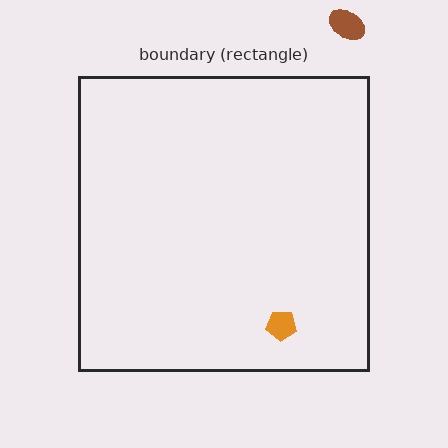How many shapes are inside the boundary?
1 inside, 1 outside.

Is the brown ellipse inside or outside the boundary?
Outside.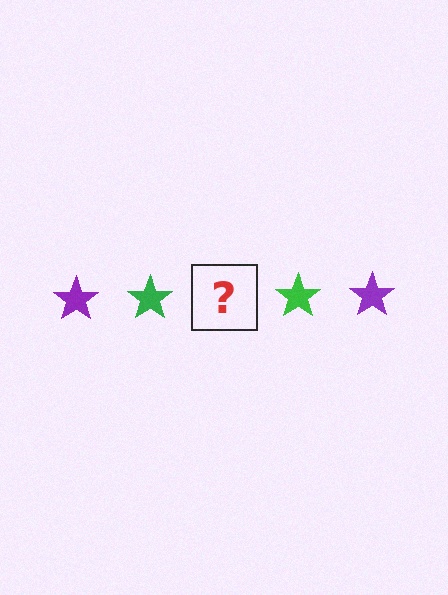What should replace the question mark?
The question mark should be replaced with a purple star.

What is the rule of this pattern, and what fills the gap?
The rule is that the pattern cycles through purple, green stars. The gap should be filled with a purple star.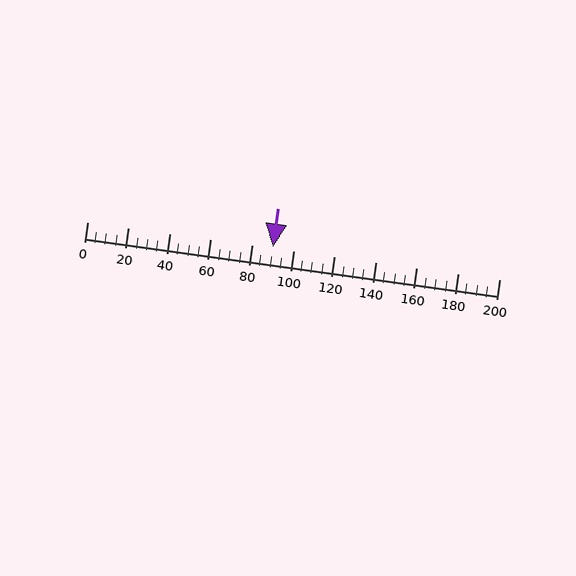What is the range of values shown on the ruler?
The ruler shows values from 0 to 200.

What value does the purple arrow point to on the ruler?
The purple arrow points to approximately 90.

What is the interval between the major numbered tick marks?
The major tick marks are spaced 20 units apart.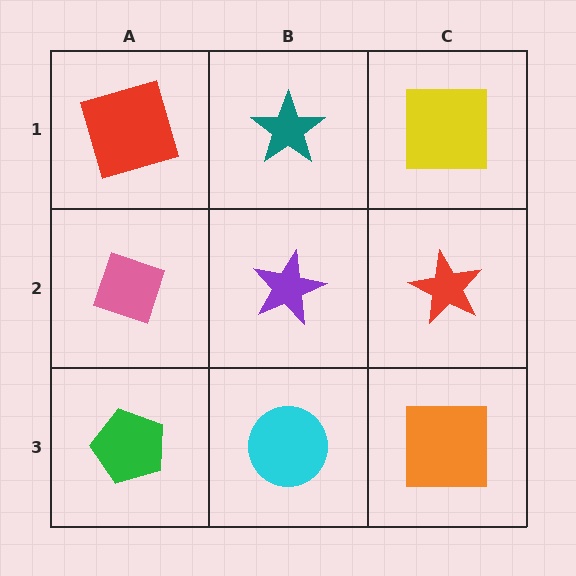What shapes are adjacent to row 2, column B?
A teal star (row 1, column B), a cyan circle (row 3, column B), a pink diamond (row 2, column A), a red star (row 2, column C).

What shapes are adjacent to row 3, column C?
A red star (row 2, column C), a cyan circle (row 3, column B).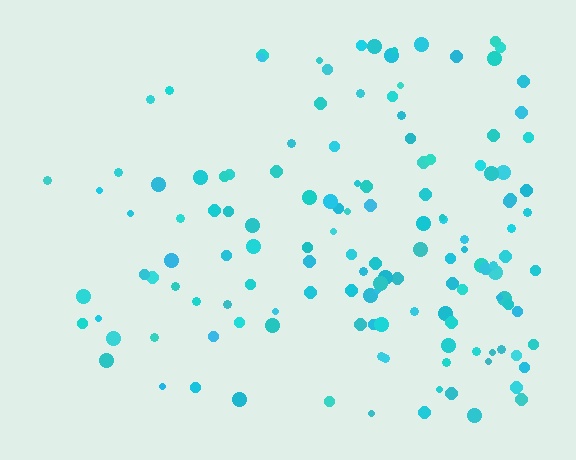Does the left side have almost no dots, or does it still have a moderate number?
Still a moderate number, just noticeably fewer than the right.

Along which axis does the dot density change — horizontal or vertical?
Horizontal.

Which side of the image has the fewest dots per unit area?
The left.